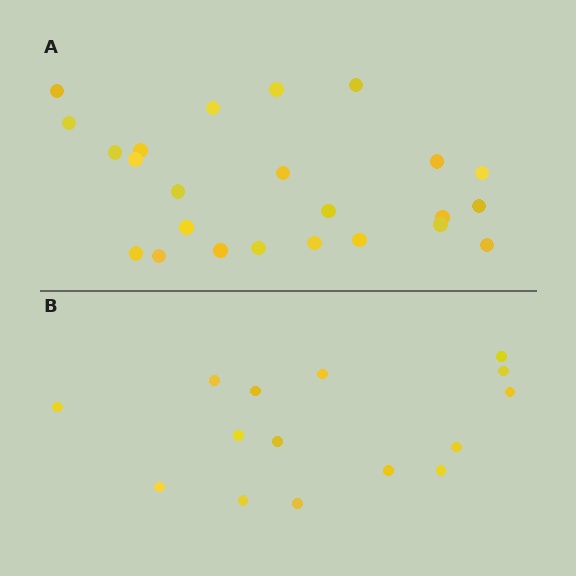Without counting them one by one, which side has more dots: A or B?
Region A (the top region) has more dots.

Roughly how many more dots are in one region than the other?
Region A has roughly 8 or so more dots than region B.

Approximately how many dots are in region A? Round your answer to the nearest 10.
About 20 dots. (The exact count is 24, which rounds to 20.)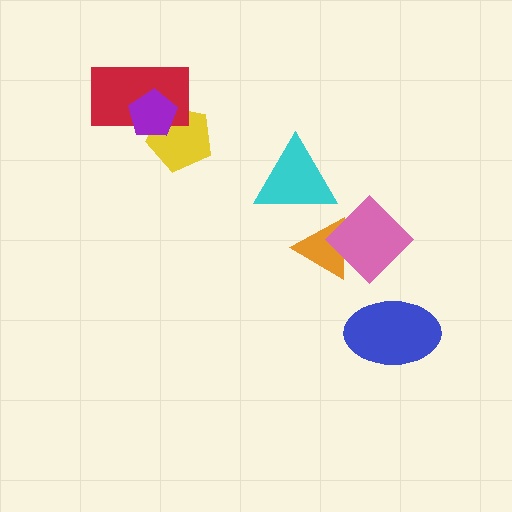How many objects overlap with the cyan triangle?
1 object overlaps with the cyan triangle.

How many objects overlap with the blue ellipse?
0 objects overlap with the blue ellipse.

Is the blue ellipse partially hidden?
No, no other shape covers it.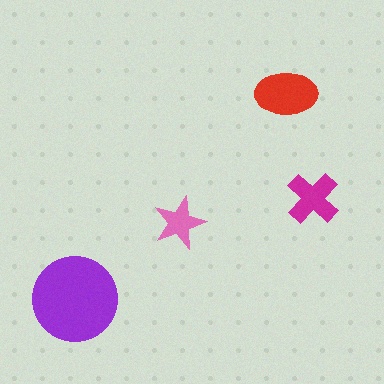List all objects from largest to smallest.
The purple circle, the red ellipse, the magenta cross, the pink star.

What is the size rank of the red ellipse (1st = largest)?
2nd.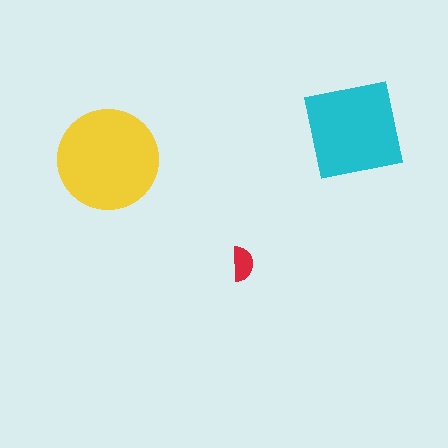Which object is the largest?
The yellow circle.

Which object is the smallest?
The red semicircle.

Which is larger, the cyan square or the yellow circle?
The yellow circle.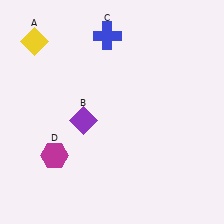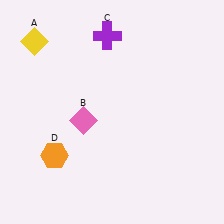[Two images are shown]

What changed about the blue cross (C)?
In Image 1, C is blue. In Image 2, it changed to purple.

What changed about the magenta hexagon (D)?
In Image 1, D is magenta. In Image 2, it changed to orange.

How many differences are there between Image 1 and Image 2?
There are 3 differences between the two images.